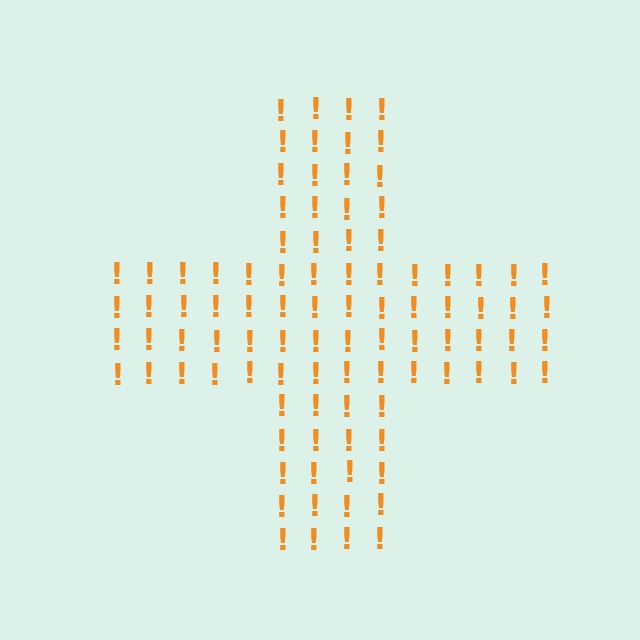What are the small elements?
The small elements are exclamation marks.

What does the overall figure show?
The overall figure shows a cross.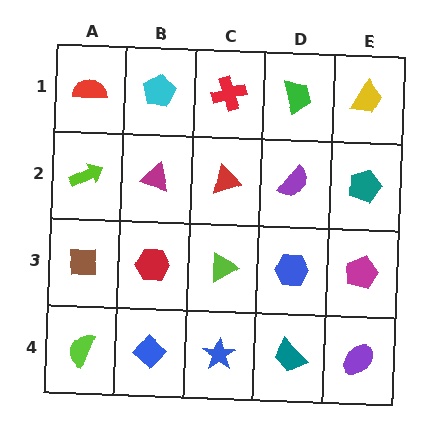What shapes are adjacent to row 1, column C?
A red triangle (row 2, column C), a cyan pentagon (row 1, column B), a green trapezoid (row 1, column D).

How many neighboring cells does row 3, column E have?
3.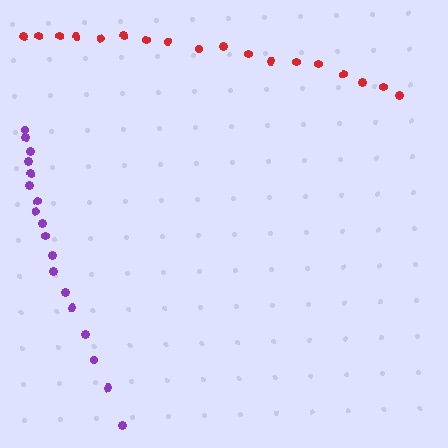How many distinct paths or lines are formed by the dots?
There are 2 distinct paths.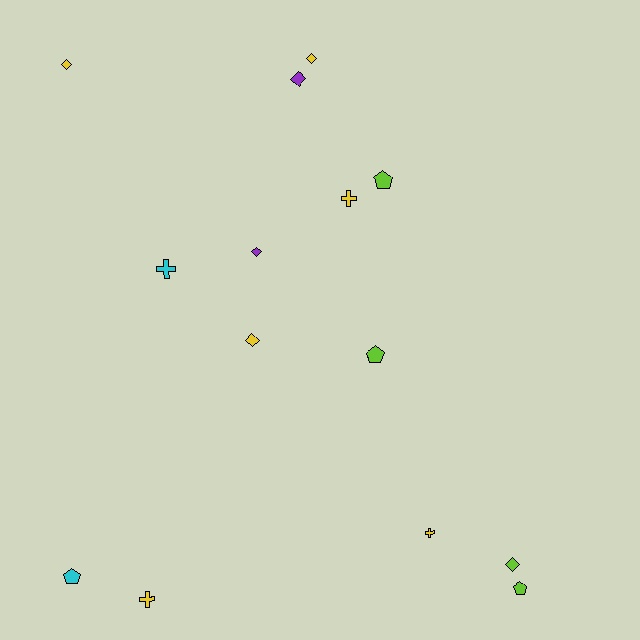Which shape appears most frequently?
Diamond, with 6 objects.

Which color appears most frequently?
Yellow, with 6 objects.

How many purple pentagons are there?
There are no purple pentagons.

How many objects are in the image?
There are 14 objects.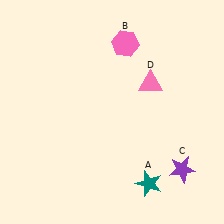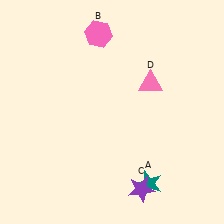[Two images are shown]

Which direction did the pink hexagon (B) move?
The pink hexagon (B) moved left.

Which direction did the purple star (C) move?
The purple star (C) moved left.